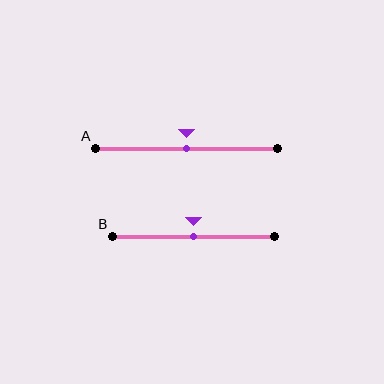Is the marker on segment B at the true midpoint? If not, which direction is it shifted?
Yes, the marker on segment B is at the true midpoint.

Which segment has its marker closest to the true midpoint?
Segment A has its marker closest to the true midpoint.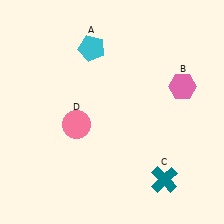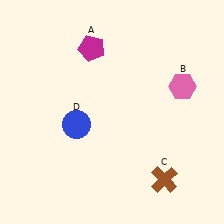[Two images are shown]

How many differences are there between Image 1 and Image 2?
There are 3 differences between the two images.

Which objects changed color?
A changed from cyan to magenta. C changed from teal to brown. D changed from pink to blue.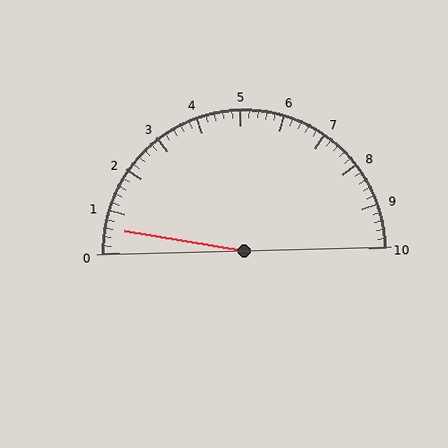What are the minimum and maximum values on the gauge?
The gauge ranges from 0 to 10.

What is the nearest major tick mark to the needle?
The nearest major tick mark is 1.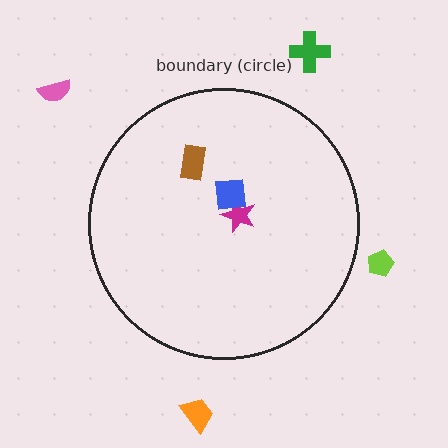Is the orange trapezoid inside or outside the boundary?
Outside.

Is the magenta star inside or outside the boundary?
Inside.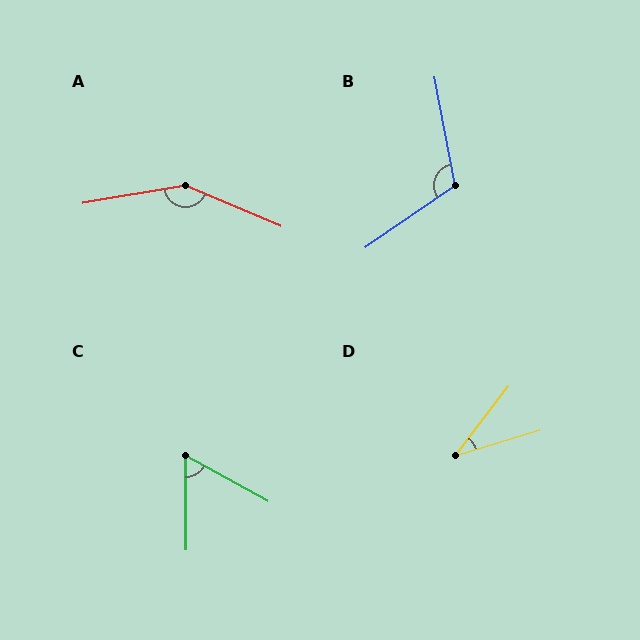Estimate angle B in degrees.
Approximately 114 degrees.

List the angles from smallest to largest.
D (35°), C (61°), B (114°), A (147°).